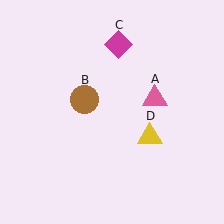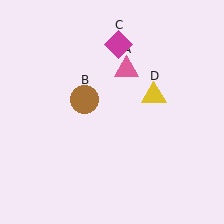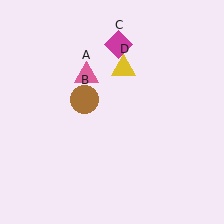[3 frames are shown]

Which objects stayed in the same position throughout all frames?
Brown circle (object B) and magenta diamond (object C) remained stationary.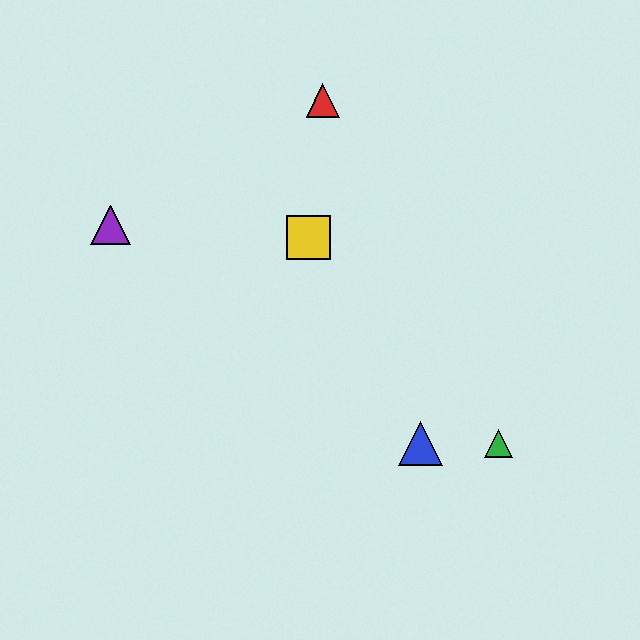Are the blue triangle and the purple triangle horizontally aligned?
No, the blue triangle is at y≈443 and the purple triangle is at y≈225.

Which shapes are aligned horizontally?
The blue triangle, the green triangle are aligned horizontally.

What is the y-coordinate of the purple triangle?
The purple triangle is at y≈225.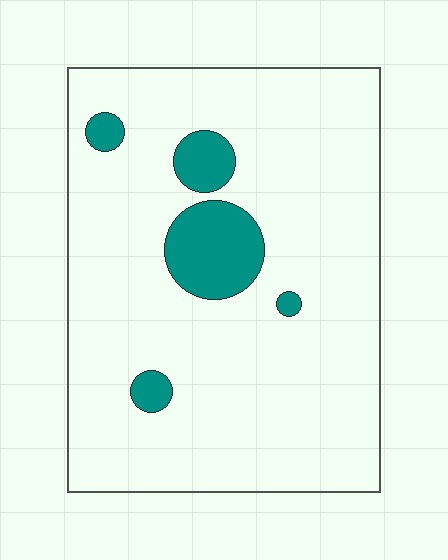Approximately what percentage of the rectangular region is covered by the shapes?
Approximately 10%.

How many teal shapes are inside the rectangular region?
5.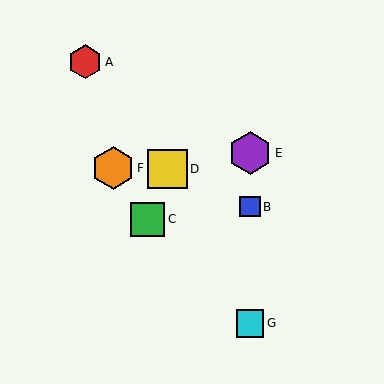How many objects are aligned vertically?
3 objects (B, E, G) are aligned vertically.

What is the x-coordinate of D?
Object D is at x≈168.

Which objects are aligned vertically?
Objects B, E, G are aligned vertically.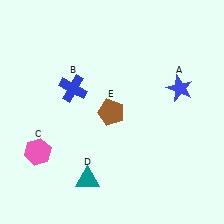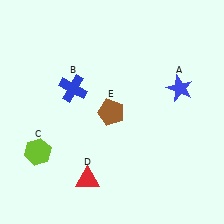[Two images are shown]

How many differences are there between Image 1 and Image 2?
There are 2 differences between the two images.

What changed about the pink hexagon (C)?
In Image 1, C is pink. In Image 2, it changed to lime.